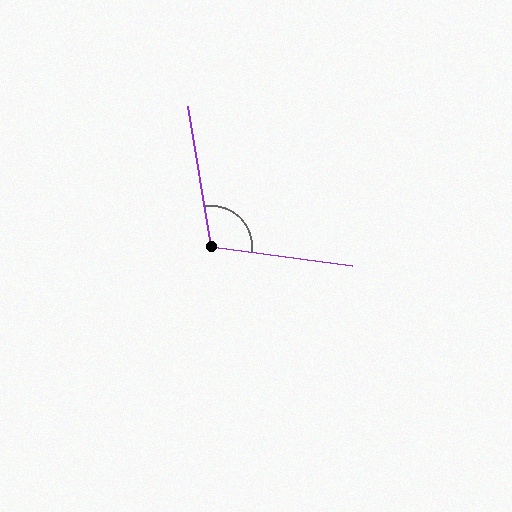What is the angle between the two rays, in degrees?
Approximately 107 degrees.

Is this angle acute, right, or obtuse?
It is obtuse.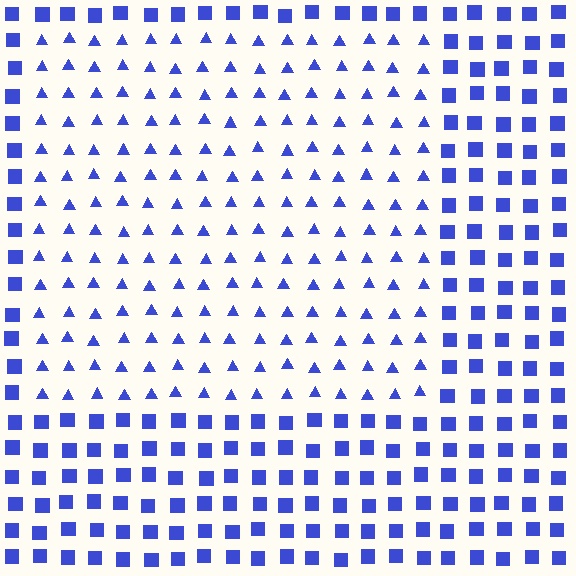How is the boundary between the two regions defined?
The boundary is defined by a change in element shape: triangles inside vs. squares outside. All elements share the same color and spacing.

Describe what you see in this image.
The image is filled with small blue elements arranged in a uniform grid. A rectangle-shaped region contains triangles, while the surrounding area contains squares. The boundary is defined purely by the change in element shape.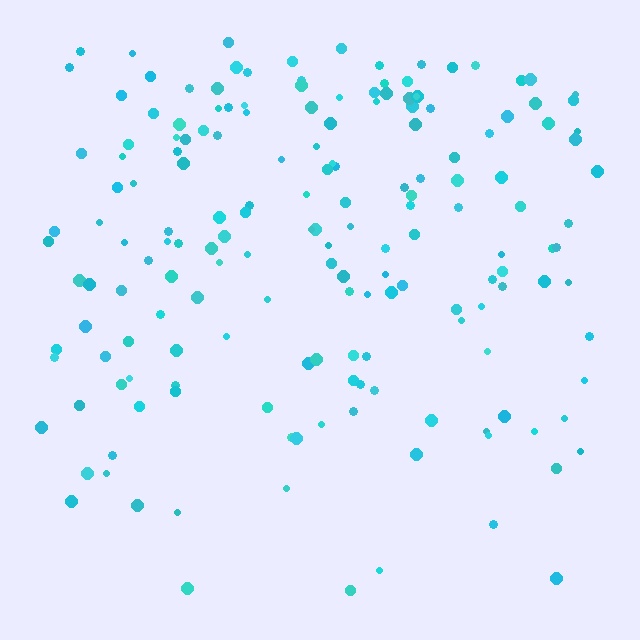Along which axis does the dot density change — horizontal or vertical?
Vertical.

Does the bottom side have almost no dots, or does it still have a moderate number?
Still a moderate number, just noticeably fewer than the top.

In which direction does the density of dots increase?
From bottom to top, with the top side densest.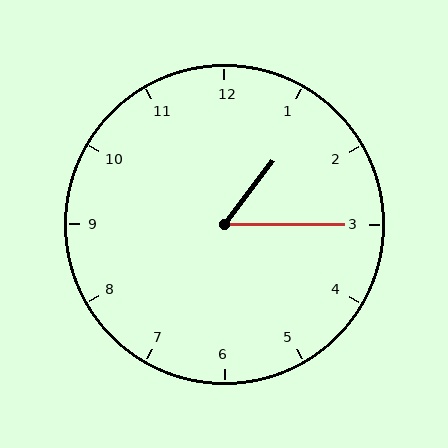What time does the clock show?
1:15.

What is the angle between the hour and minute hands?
Approximately 52 degrees.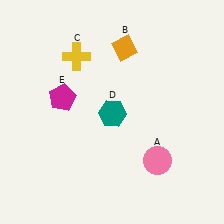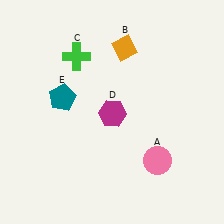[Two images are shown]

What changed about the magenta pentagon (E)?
In Image 1, E is magenta. In Image 2, it changed to teal.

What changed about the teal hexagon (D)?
In Image 1, D is teal. In Image 2, it changed to magenta.